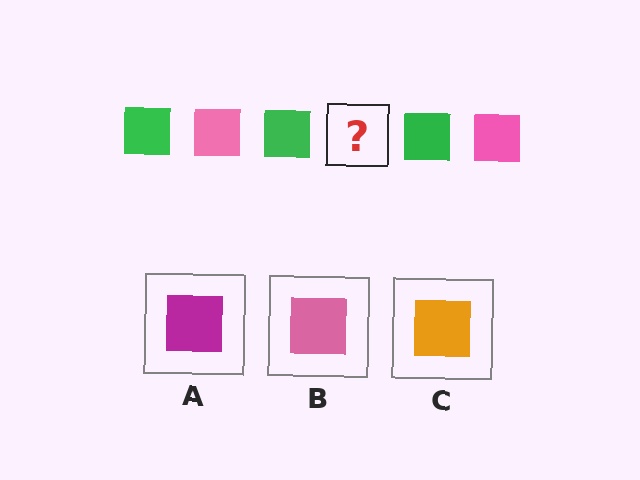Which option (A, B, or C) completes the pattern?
B.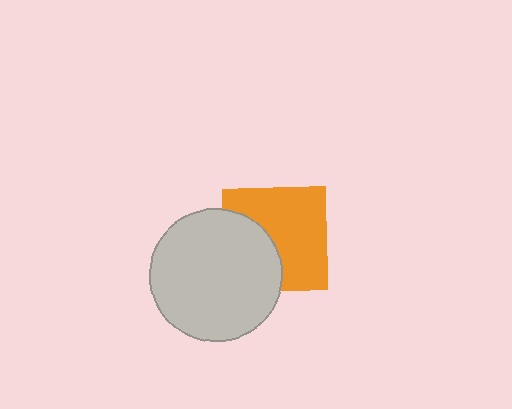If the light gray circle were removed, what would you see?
You would see the complete orange square.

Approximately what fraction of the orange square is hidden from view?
Roughly 38% of the orange square is hidden behind the light gray circle.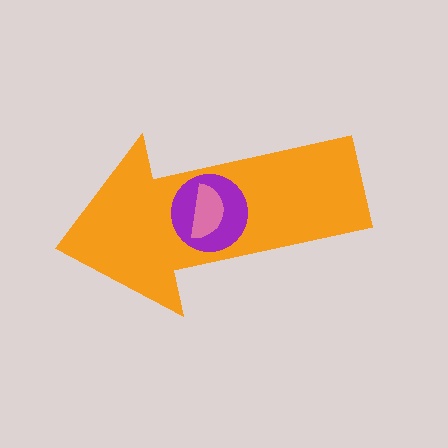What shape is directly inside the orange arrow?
The purple circle.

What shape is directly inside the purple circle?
The pink semicircle.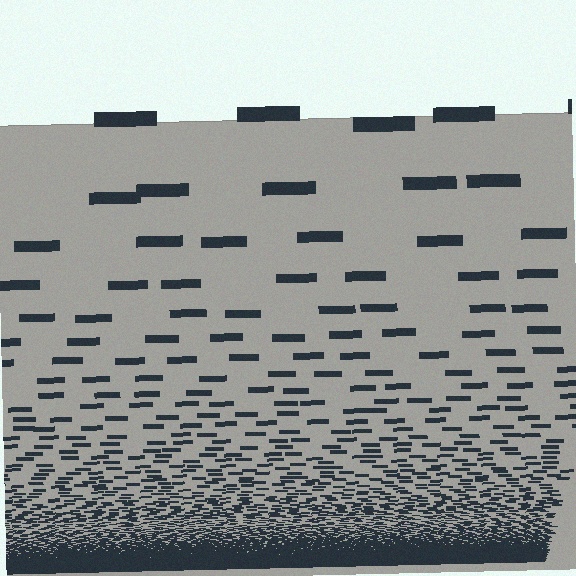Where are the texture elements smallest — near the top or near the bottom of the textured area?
Near the bottom.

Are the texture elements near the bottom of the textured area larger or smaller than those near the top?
Smaller. The gradient is inverted — elements near the bottom are smaller and denser.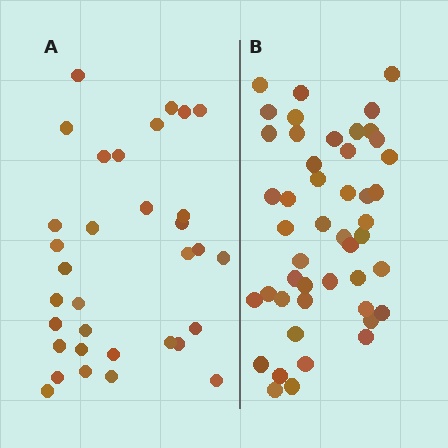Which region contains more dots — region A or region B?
Region B (the right region) has more dots.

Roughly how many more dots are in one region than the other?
Region B has approximately 15 more dots than region A.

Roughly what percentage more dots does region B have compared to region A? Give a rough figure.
About 40% more.